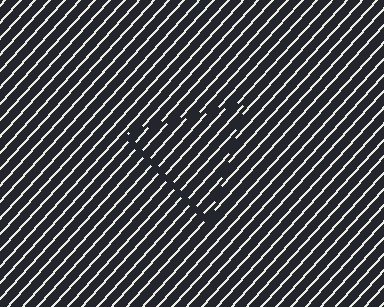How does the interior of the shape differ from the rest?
The interior of the shape contains the same grating, shifted by half a period — the contour is defined by the phase discontinuity where line-ends from the inner and outer gratings abut.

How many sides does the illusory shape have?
3 sides — the line-ends trace a triangle.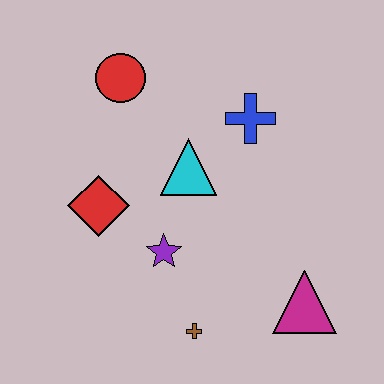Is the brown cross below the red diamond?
Yes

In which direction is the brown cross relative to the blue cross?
The brown cross is below the blue cross.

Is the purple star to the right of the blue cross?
No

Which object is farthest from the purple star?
The red circle is farthest from the purple star.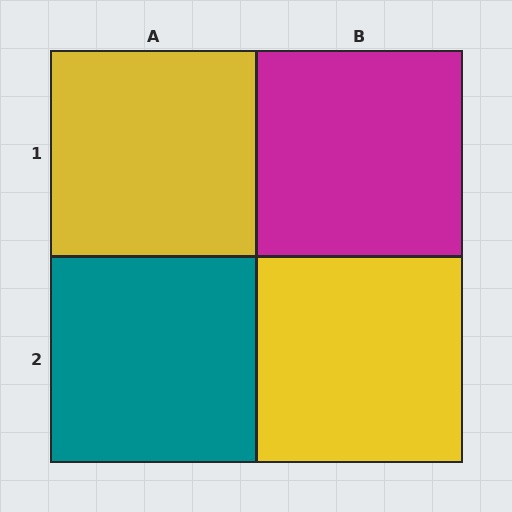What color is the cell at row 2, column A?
Teal.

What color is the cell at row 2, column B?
Yellow.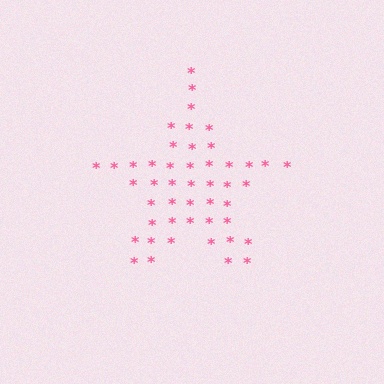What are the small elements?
The small elements are asterisks.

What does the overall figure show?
The overall figure shows a star.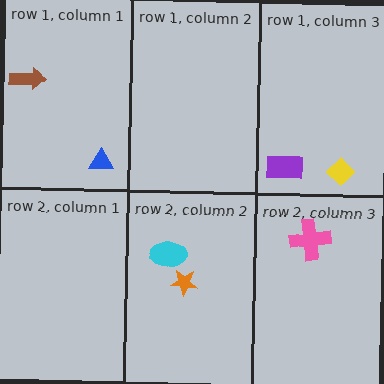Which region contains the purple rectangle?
The row 1, column 3 region.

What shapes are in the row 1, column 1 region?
The brown arrow, the blue triangle.